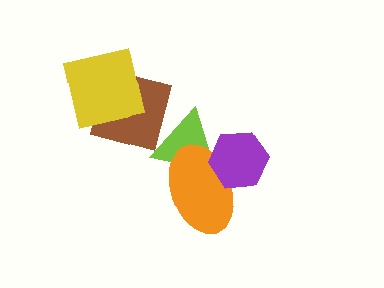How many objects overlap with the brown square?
2 objects overlap with the brown square.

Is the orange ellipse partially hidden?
Yes, it is partially covered by another shape.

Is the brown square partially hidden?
Yes, it is partially covered by another shape.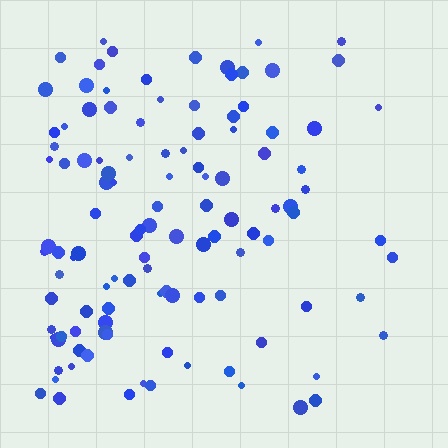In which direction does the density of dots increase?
From right to left, with the left side densest.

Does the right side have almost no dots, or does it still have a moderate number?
Still a moderate number, just noticeably fewer than the left.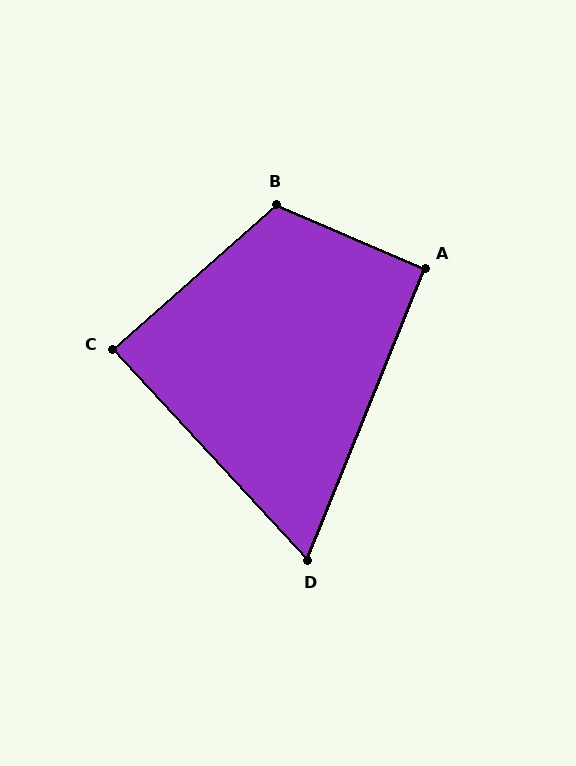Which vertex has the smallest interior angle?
D, at approximately 65 degrees.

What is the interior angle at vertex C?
Approximately 89 degrees (approximately right).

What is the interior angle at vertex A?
Approximately 91 degrees (approximately right).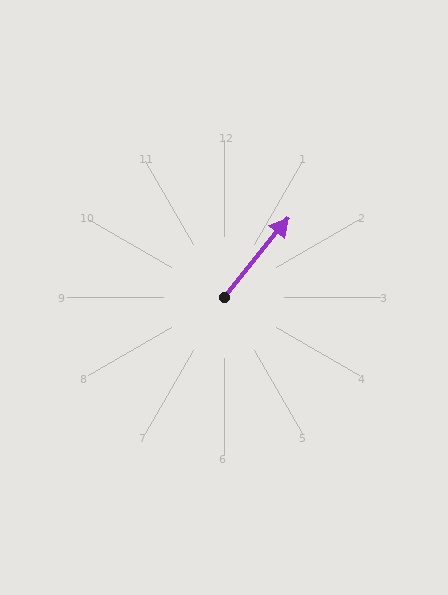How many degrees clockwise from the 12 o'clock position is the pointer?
Approximately 39 degrees.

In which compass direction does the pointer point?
Northeast.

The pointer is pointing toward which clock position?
Roughly 1 o'clock.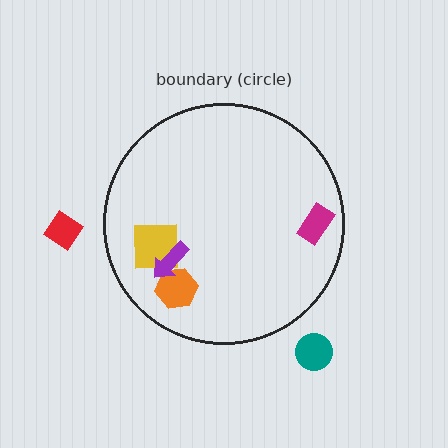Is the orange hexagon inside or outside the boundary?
Inside.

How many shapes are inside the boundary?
4 inside, 2 outside.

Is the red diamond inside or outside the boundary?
Outside.